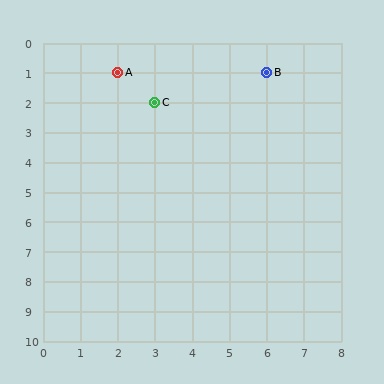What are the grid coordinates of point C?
Point C is at grid coordinates (3, 2).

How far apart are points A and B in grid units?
Points A and B are 4 columns apart.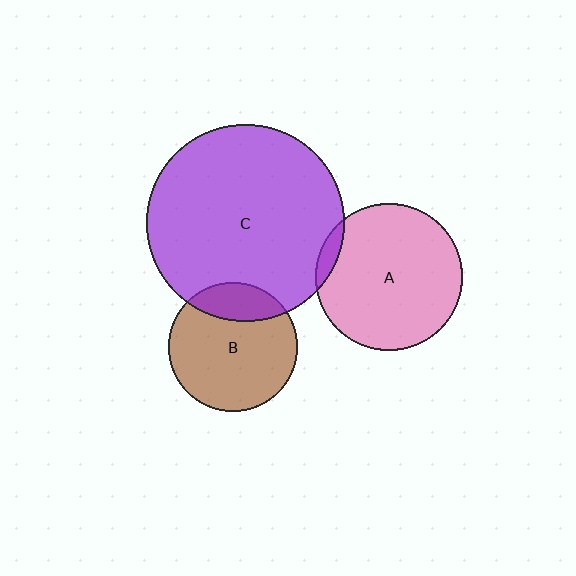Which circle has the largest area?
Circle C (purple).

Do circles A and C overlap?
Yes.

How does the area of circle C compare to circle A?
Approximately 1.8 times.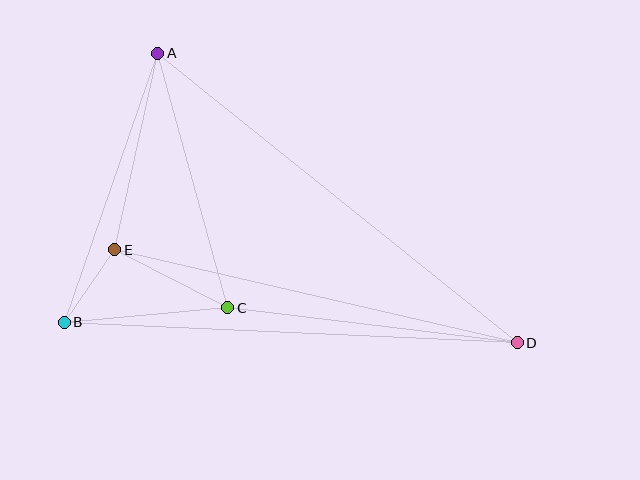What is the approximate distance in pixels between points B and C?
The distance between B and C is approximately 164 pixels.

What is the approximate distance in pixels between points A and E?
The distance between A and E is approximately 201 pixels.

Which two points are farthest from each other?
Points A and D are farthest from each other.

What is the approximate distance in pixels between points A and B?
The distance between A and B is approximately 285 pixels.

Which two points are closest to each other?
Points B and E are closest to each other.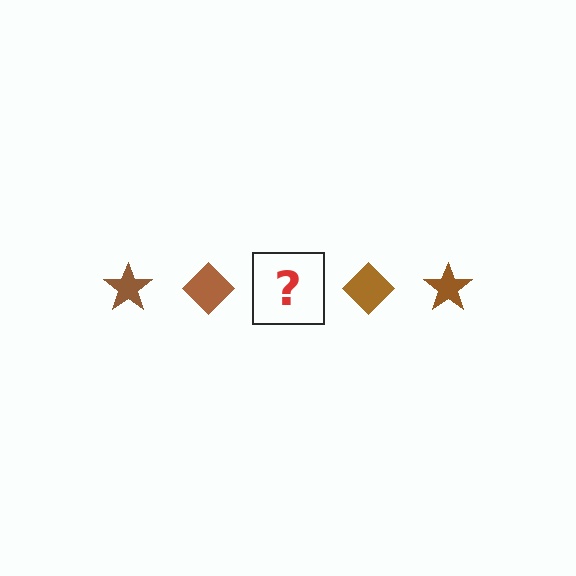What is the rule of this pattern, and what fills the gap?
The rule is that the pattern cycles through star, diamond shapes in brown. The gap should be filled with a brown star.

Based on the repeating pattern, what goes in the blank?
The blank should be a brown star.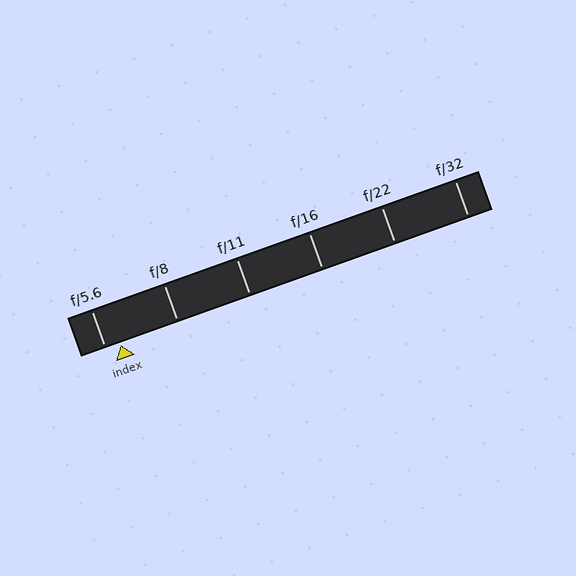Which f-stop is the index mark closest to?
The index mark is closest to f/5.6.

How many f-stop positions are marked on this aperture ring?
There are 6 f-stop positions marked.